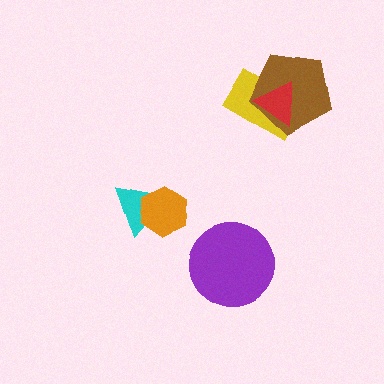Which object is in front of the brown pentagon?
The red triangle is in front of the brown pentagon.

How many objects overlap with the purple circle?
0 objects overlap with the purple circle.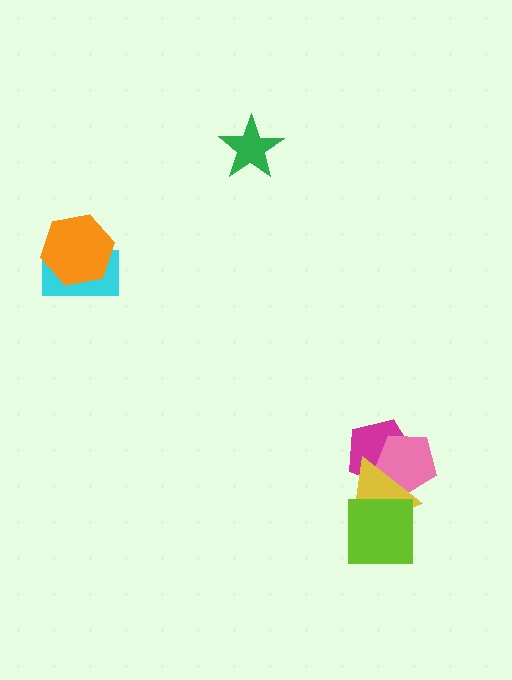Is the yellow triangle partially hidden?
Yes, it is partially covered by another shape.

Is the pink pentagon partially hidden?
Yes, it is partially covered by another shape.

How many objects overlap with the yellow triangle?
3 objects overlap with the yellow triangle.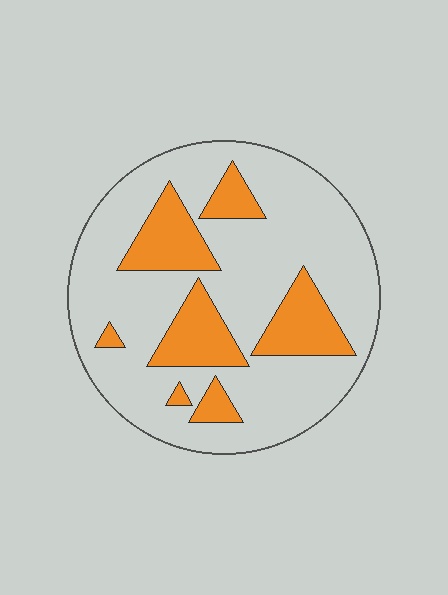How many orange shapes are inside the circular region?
7.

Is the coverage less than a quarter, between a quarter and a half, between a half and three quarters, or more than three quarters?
Less than a quarter.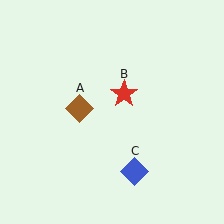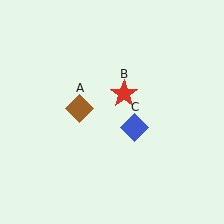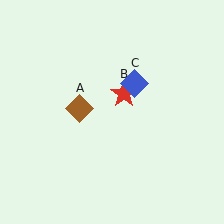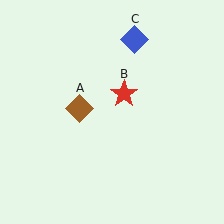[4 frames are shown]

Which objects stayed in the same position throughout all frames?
Brown diamond (object A) and red star (object B) remained stationary.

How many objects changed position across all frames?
1 object changed position: blue diamond (object C).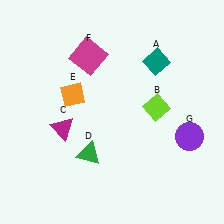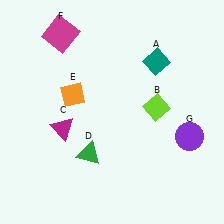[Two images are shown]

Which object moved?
The magenta square (F) moved left.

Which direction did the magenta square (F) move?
The magenta square (F) moved left.